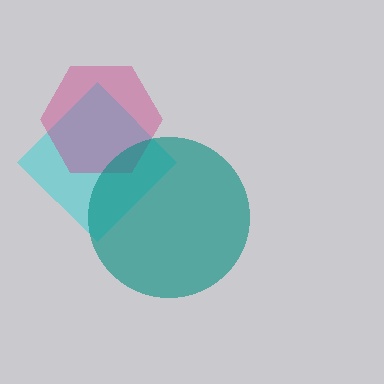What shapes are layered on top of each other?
The layered shapes are: a cyan diamond, a magenta hexagon, a teal circle.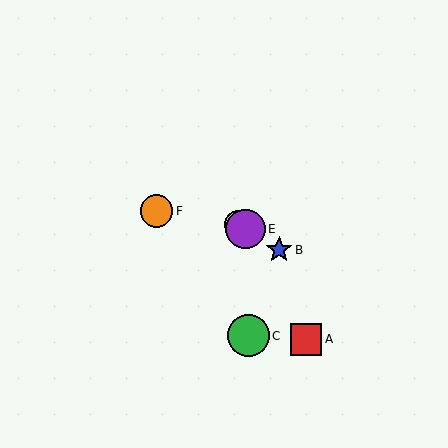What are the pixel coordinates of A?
Object A is at (306, 339).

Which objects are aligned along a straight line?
Objects B, D, E are aligned along a straight line.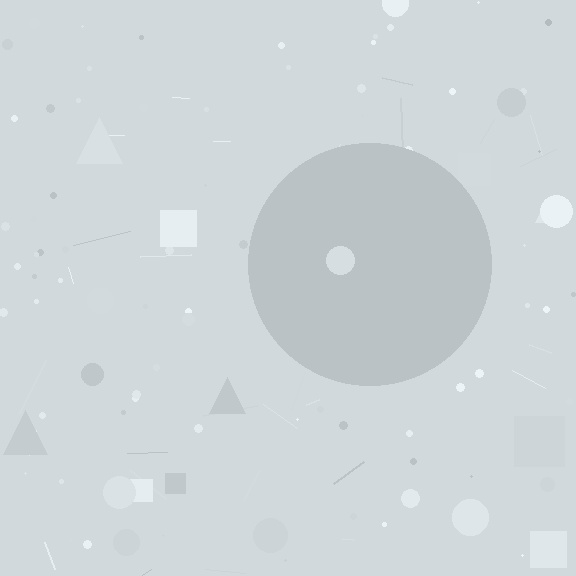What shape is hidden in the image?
A circle is hidden in the image.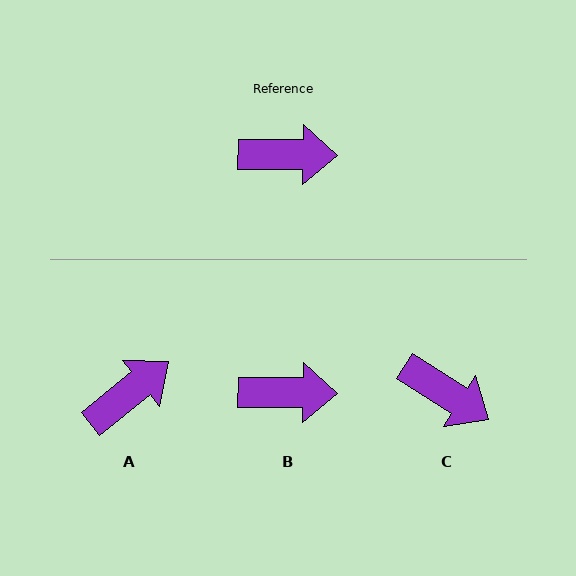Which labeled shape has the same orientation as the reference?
B.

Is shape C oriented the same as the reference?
No, it is off by about 31 degrees.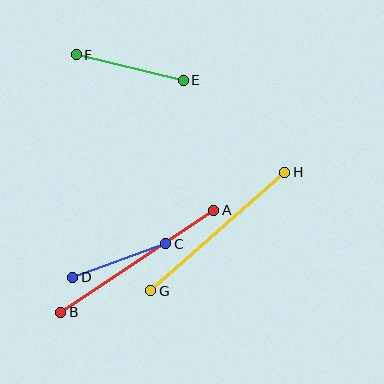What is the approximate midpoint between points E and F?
The midpoint is at approximately (130, 67) pixels.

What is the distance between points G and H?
The distance is approximately 179 pixels.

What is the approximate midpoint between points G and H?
The midpoint is at approximately (218, 231) pixels.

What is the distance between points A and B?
The distance is approximately 184 pixels.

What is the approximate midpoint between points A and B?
The midpoint is at approximately (137, 261) pixels.